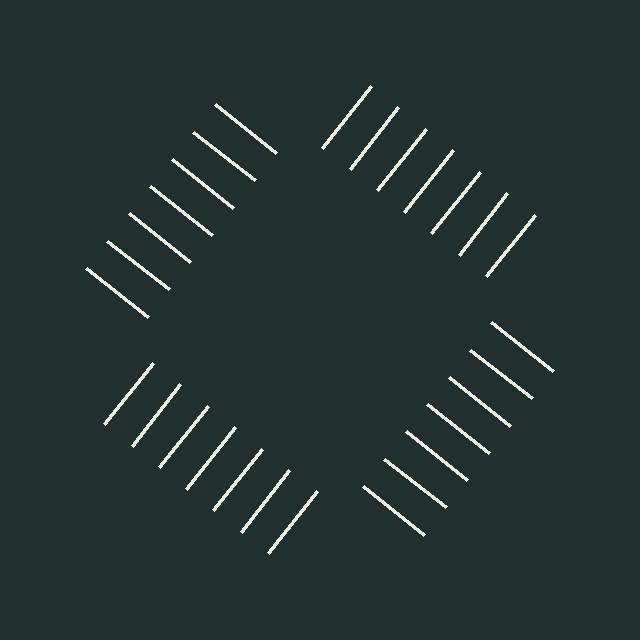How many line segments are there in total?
28 — 7 along each of the 4 edges.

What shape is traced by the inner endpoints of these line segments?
An illusory square — the line segments terminate on its edges but no continuous stroke is drawn.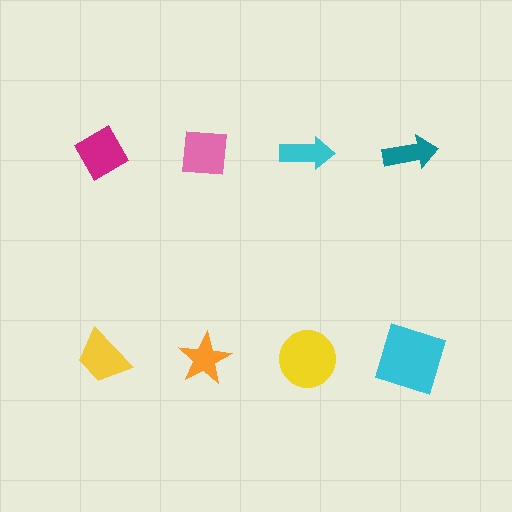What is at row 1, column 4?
A teal arrow.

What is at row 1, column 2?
A pink square.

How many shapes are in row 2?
4 shapes.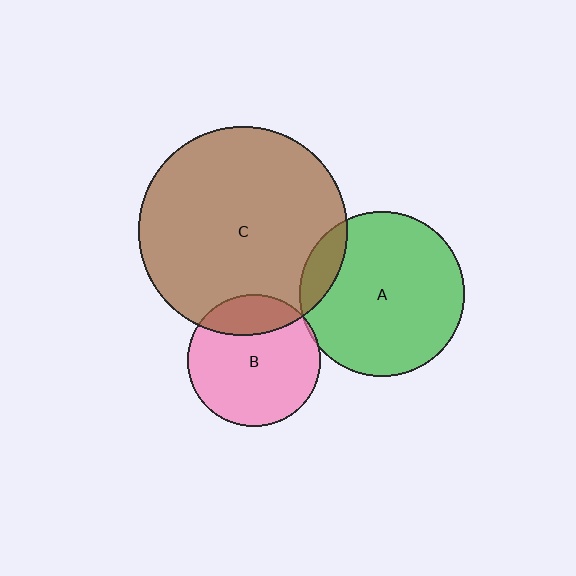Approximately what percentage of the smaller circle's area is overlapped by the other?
Approximately 5%.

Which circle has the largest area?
Circle C (brown).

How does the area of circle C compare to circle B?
Approximately 2.5 times.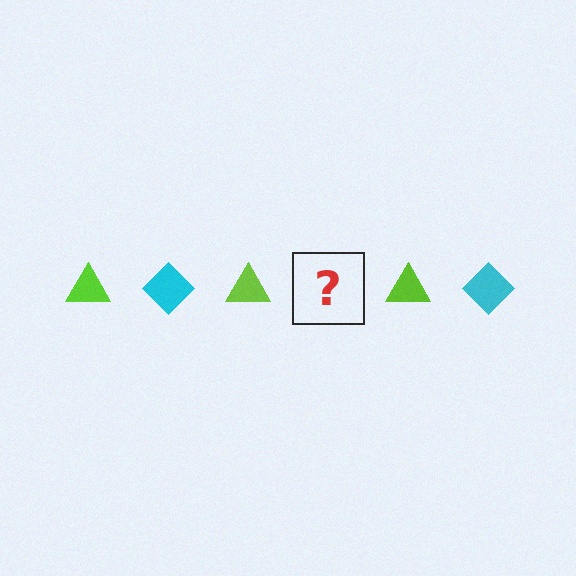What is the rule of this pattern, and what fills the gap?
The rule is that the pattern alternates between lime triangle and cyan diamond. The gap should be filled with a cyan diamond.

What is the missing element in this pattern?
The missing element is a cyan diamond.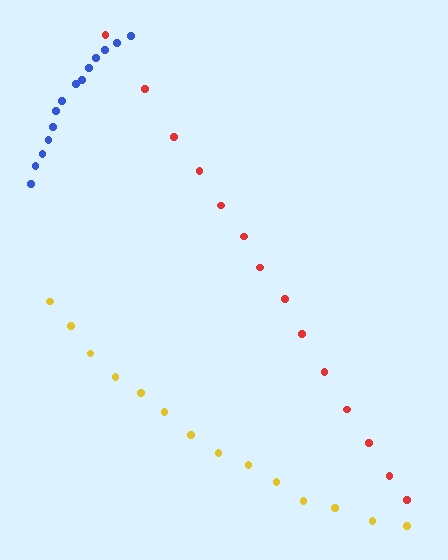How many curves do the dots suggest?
There are 3 distinct paths.